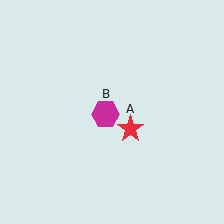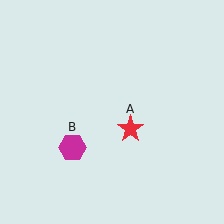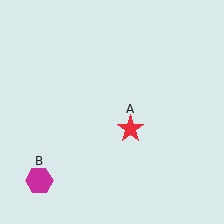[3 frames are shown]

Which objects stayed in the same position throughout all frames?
Red star (object A) remained stationary.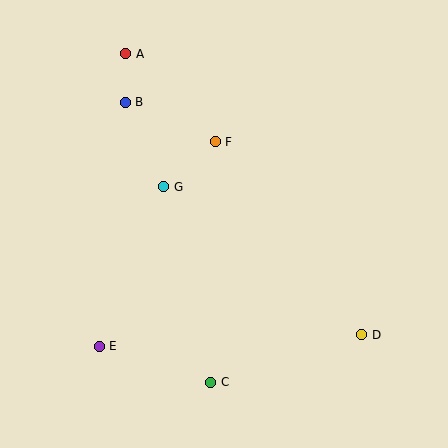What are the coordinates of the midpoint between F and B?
The midpoint between F and B is at (170, 122).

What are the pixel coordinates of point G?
Point G is at (164, 187).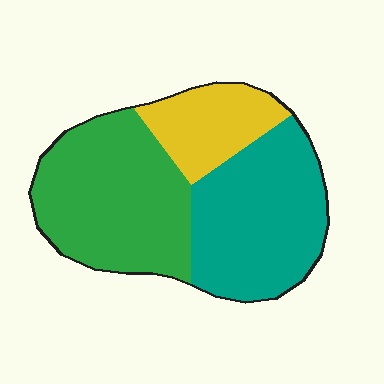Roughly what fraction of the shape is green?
Green takes up about two fifths (2/5) of the shape.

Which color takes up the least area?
Yellow, at roughly 20%.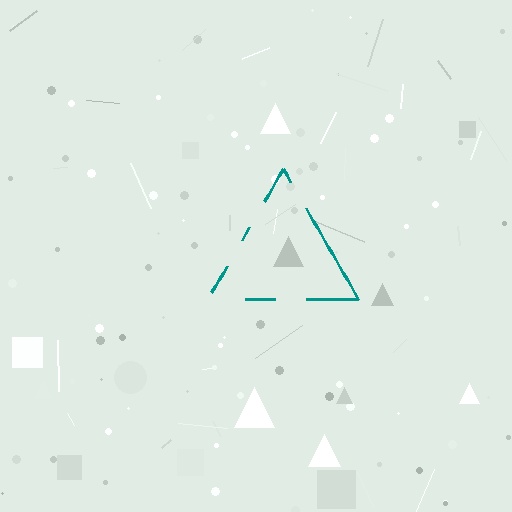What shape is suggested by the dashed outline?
The dashed outline suggests a triangle.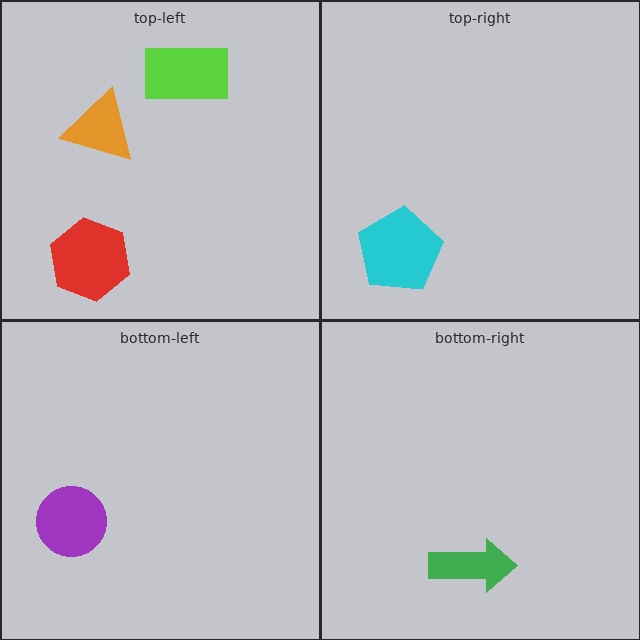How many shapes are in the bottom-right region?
1.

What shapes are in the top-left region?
The lime rectangle, the orange triangle, the red hexagon.